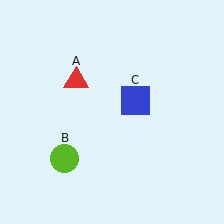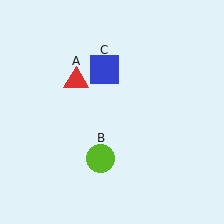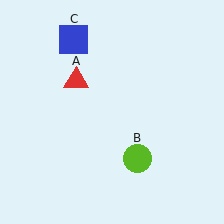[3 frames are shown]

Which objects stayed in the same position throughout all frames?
Red triangle (object A) remained stationary.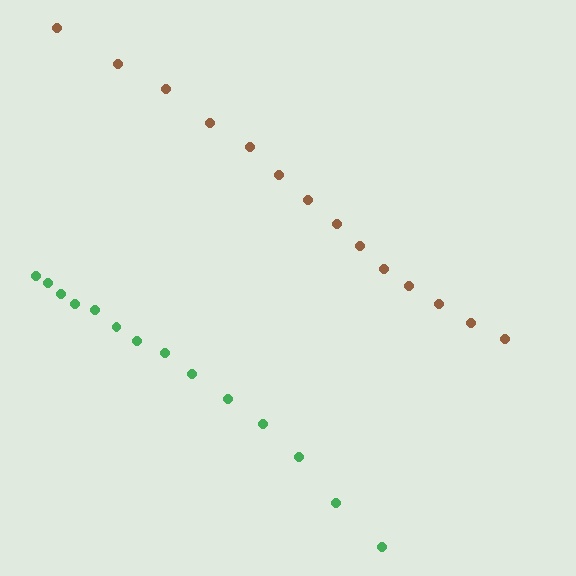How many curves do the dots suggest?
There are 2 distinct paths.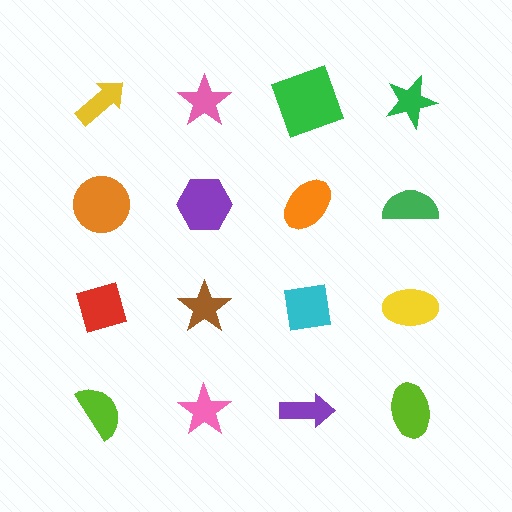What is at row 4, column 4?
A lime ellipse.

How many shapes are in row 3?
4 shapes.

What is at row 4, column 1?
A lime semicircle.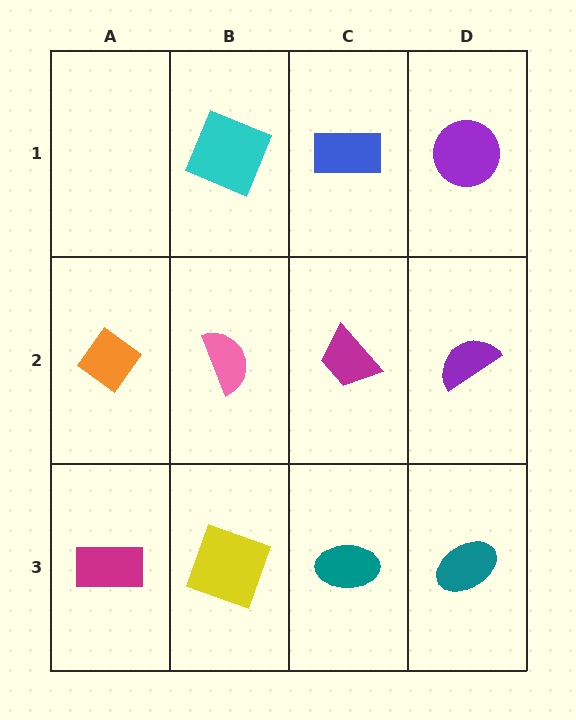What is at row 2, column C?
A magenta trapezoid.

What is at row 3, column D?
A teal ellipse.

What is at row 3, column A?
A magenta rectangle.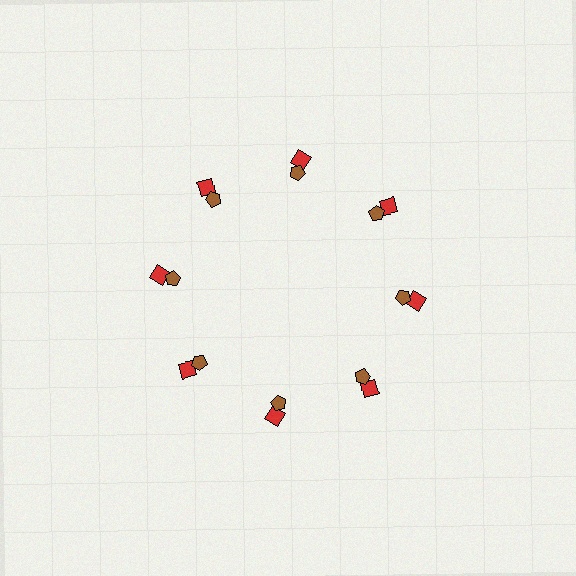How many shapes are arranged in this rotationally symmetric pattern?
There are 16 shapes, arranged in 8 groups of 2.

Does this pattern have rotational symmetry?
Yes, this pattern has 8-fold rotational symmetry. It looks the same after rotating 45 degrees around the center.